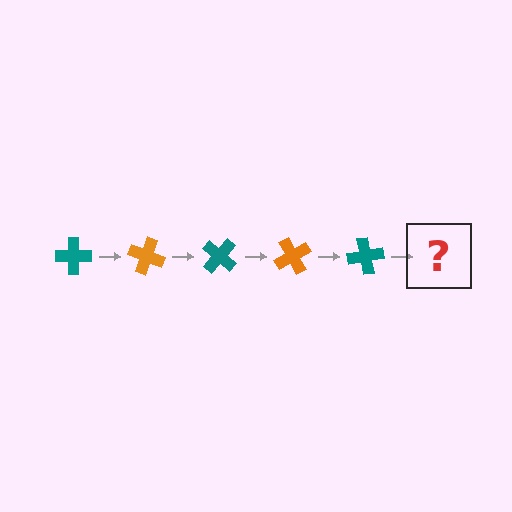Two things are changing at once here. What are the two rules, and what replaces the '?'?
The two rules are that it rotates 20 degrees each step and the color cycles through teal and orange. The '?' should be an orange cross, rotated 100 degrees from the start.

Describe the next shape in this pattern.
It should be an orange cross, rotated 100 degrees from the start.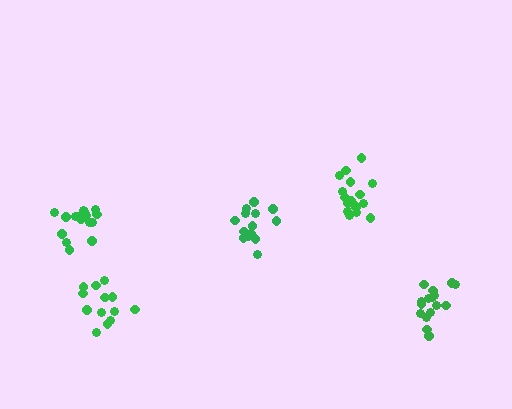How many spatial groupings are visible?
There are 5 spatial groupings.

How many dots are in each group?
Group 1: 14 dots, Group 2: 17 dots, Group 3: 13 dots, Group 4: 17 dots, Group 5: 16 dots (77 total).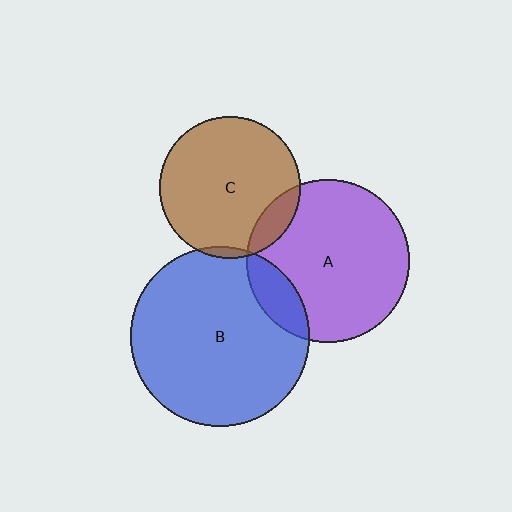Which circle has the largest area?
Circle B (blue).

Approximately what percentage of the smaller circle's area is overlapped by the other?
Approximately 5%.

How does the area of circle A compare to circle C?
Approximately 1.3 times.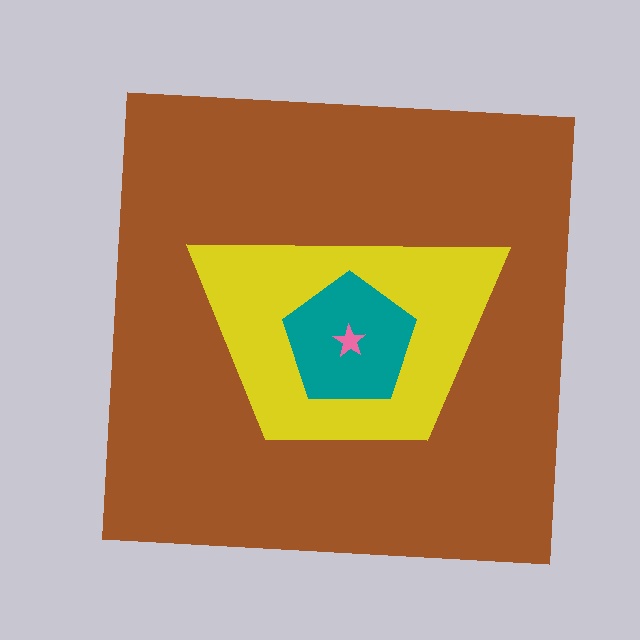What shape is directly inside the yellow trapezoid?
The teal pentagon.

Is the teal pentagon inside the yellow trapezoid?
Yes.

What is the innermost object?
The pink star.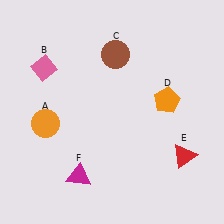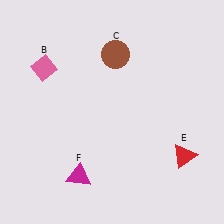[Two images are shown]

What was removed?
The orange circle (A), the orange pentagon (D) were removed in Image 2.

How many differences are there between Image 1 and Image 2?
There are 2 differences between the two images.